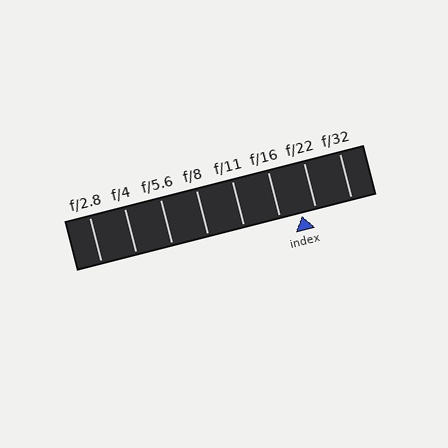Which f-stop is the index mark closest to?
The index mark is closest to f/22.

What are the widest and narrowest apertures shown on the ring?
The widest aperture shown is f/2.8 and the narrowest is f/32.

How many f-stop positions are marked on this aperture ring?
There are 8 f-stop positions marked.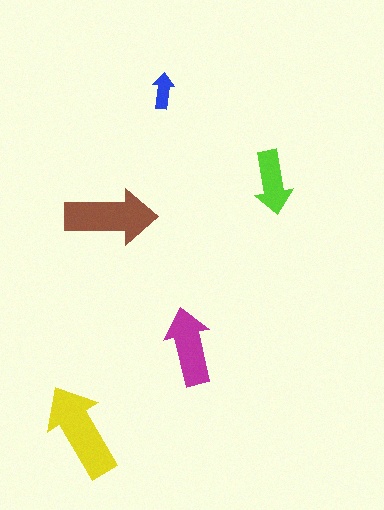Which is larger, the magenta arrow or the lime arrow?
The magenta one.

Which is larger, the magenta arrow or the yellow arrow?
The yellow one.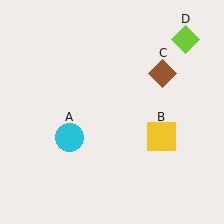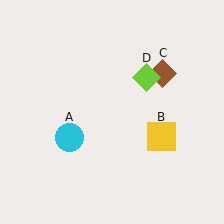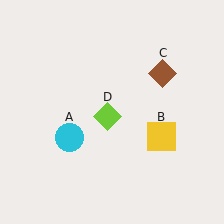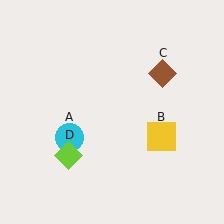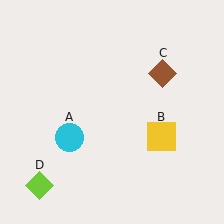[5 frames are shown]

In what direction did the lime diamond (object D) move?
The lime diamond (object D) moved down and to the left.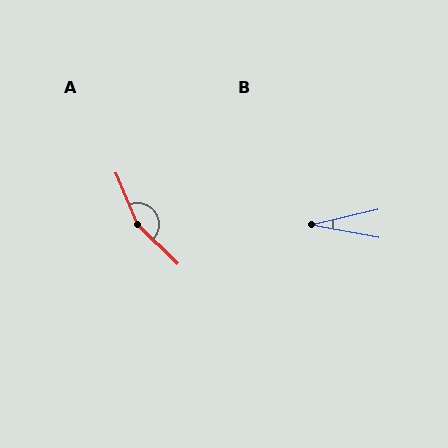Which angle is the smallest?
B, at approximately 24 degrees.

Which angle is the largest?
A, at approximately 157 degrees.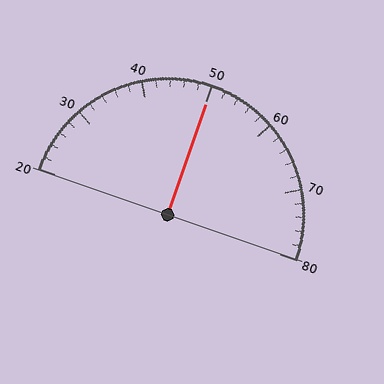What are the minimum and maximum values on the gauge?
The gauge ranges from 20 to 80.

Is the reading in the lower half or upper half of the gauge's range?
The reading is in the upper half of the range (20 to 80).